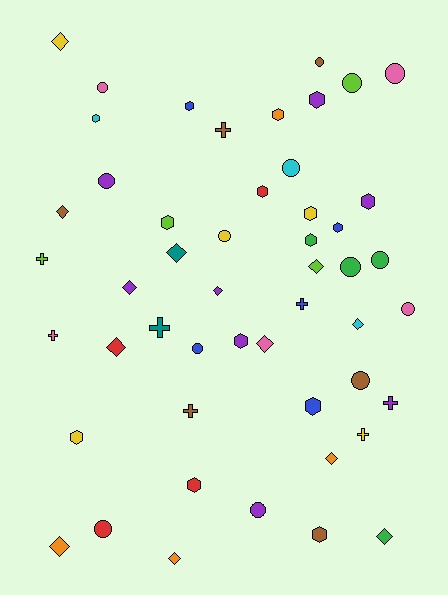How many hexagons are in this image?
There are 15 hexagons.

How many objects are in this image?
There are 50 objects.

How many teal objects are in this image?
There are 2 teal objects.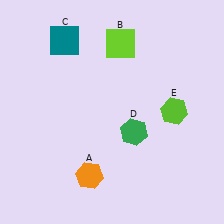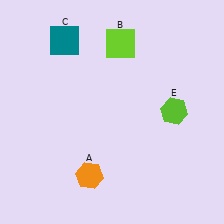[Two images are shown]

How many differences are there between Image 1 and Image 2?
There is 1 difference between the two images.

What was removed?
The green hexagon (D) was removed in Image 2.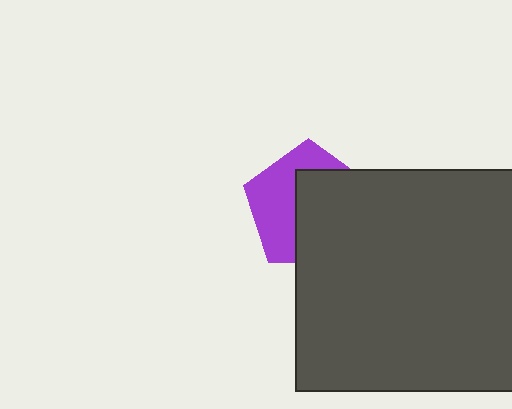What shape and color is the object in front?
The object in front is a dark gray square.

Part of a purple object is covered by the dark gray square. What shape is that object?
It is a pentagon.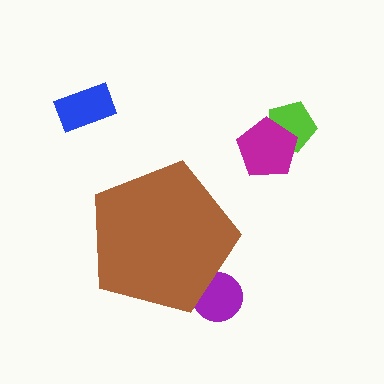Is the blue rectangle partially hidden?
No, the blue rectangle is fully visible.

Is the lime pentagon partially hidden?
No, the lime pentagon is fully visible.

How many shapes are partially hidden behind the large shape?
1 shape is partially hidden.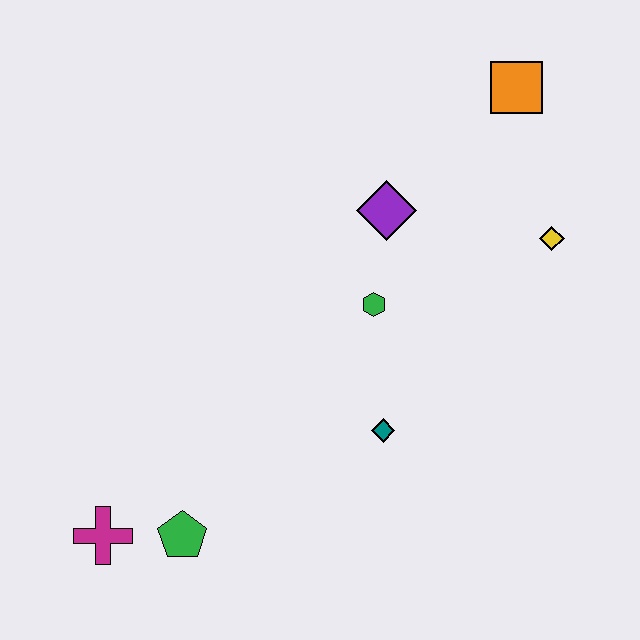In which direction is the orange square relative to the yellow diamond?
The orange square is above the yellow diamond.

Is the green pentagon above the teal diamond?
No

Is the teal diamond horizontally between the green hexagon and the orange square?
Yes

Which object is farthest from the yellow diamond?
The magenta cross is farthest from the yellow diamond.